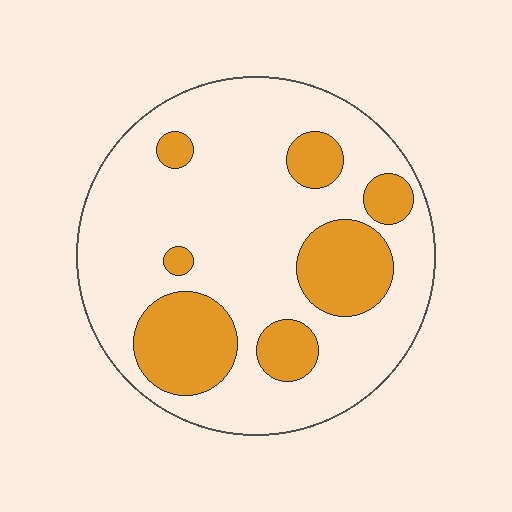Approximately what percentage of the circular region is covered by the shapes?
Approximately 25%.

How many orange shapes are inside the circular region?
7.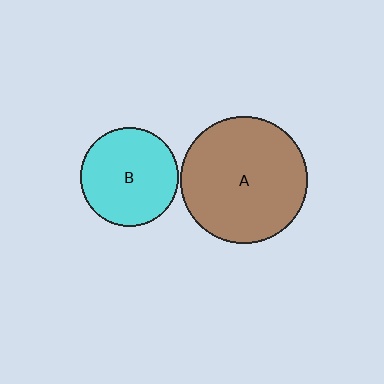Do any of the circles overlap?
No, none of the circles overlap.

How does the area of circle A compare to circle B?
Approximately 1.7 times.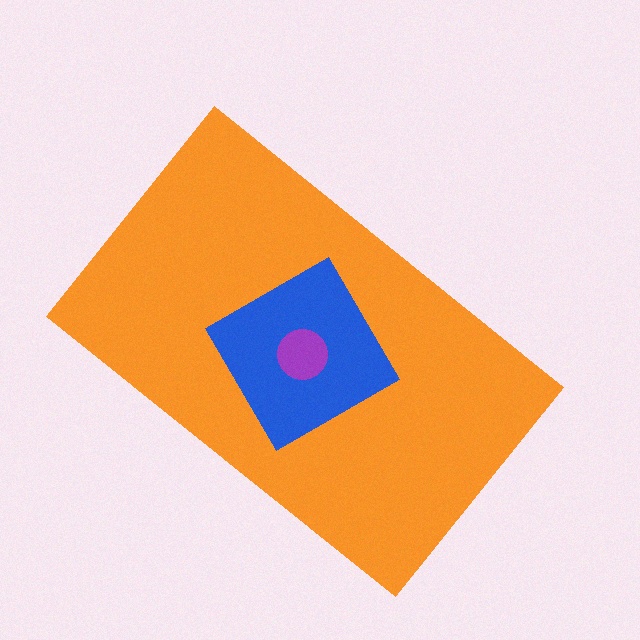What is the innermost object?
The purple circle.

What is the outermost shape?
The orange rectangle.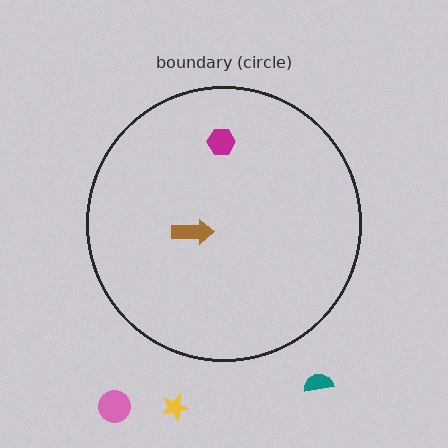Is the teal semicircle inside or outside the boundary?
Outside.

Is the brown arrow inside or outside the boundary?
Inside.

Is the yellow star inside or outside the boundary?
Outside.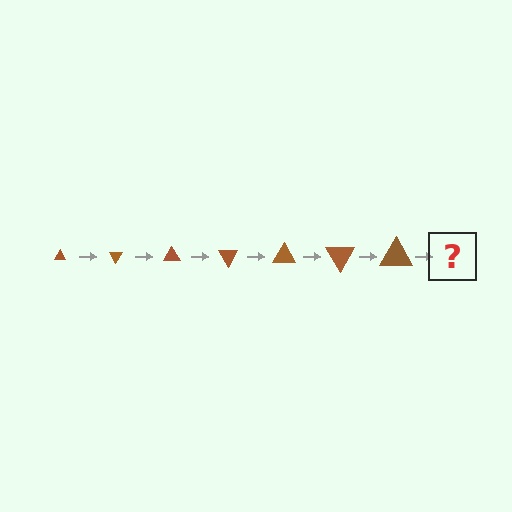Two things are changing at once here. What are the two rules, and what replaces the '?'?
The two rules are that the triangle grows larger each step and it rotates 60 degrees each step. The '?' should be a triangle, larger than the previous one and rotated 420 degrees from the start.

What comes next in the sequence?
The next element should be a triangle, larger than the previous one and rotated 420 degrees from the start.